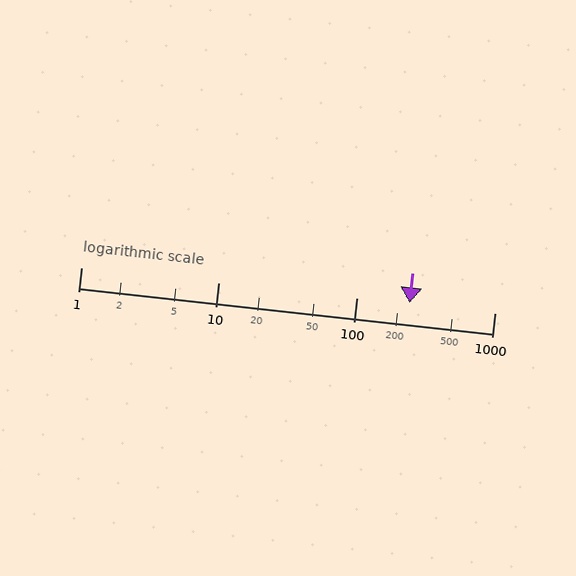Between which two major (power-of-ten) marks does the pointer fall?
The pointer is between 100 and 1000.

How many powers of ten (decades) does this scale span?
The scale spans 3 decades, from 1 to 1000.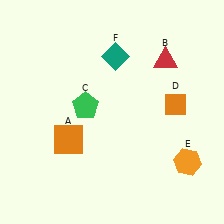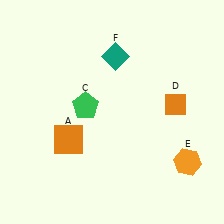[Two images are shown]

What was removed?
The red triangle (B) was removed in Image 2.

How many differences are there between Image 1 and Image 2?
There is 1 difference between the two images.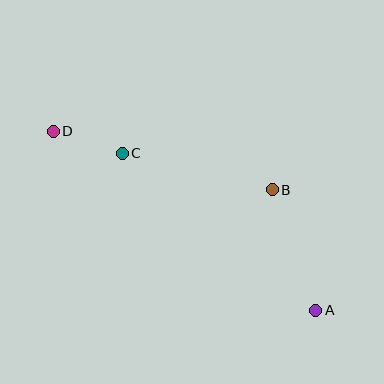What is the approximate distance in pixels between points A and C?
The distance between A and C is approximately 250 pixels.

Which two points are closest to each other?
Points C and D are closest to each other.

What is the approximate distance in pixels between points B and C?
The distance between B and C is approximately 155 pixels.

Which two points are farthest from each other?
Points A and D are farthest from each other.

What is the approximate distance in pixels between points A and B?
The distance between A and B is approximately 128 pixels.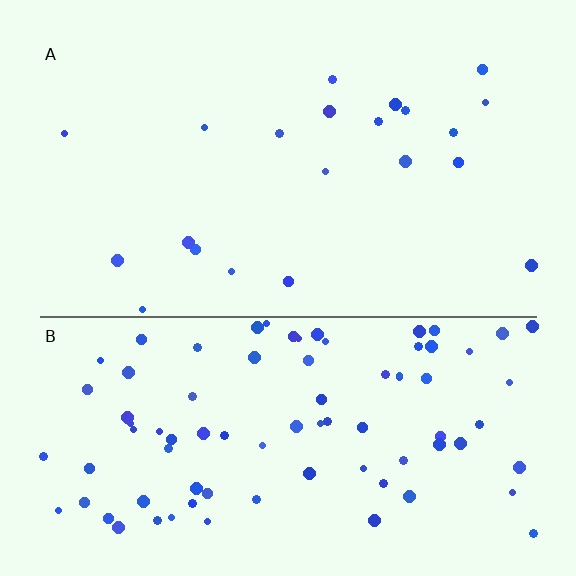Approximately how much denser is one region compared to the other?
Approximately 4.0× — region B over region A.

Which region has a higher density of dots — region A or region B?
B (the bottom).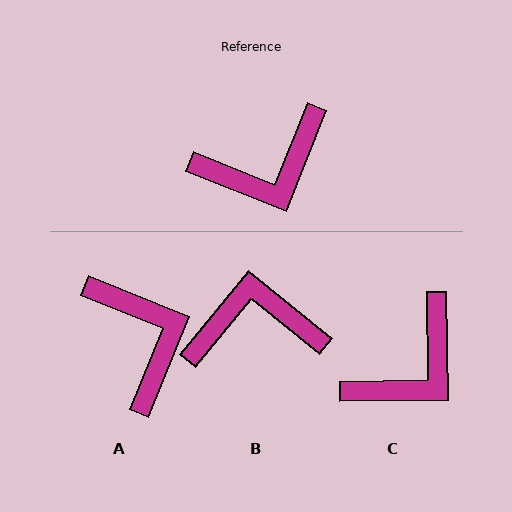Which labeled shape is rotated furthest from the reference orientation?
B, about 162 degrees away.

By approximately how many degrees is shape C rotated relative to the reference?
Approximately 23 degrees counter-clockwise.